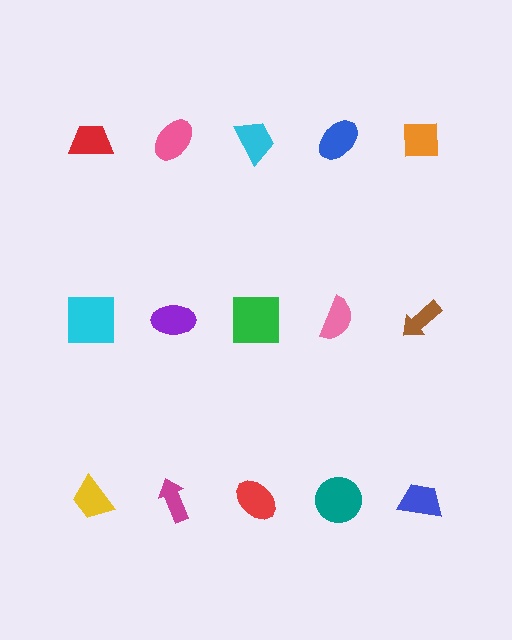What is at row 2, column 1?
A cyan square.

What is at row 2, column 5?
A brown arrow.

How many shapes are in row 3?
5 shapes.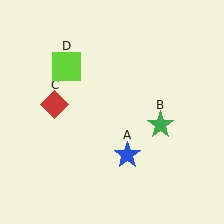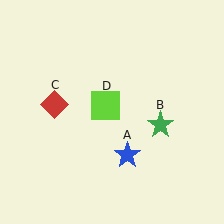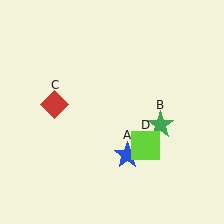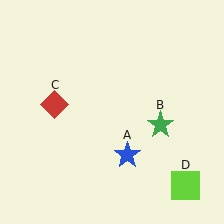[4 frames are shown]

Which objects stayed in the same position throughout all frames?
Blue star (object A) and green star (object B) and red diamond (object C) remained stationary.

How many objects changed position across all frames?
1 object changed position: lime square (object D).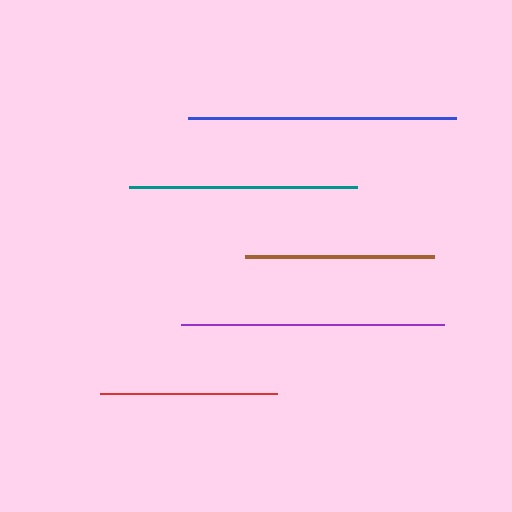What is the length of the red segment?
The red segment is approximately 177 pixels long.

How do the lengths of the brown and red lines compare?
The brown and red lines are approximately the same length.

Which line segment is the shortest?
The red line is the shortest at approximately 177 pixels.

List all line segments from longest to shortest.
From longest to shortest: blue, purple, teal, brown, red.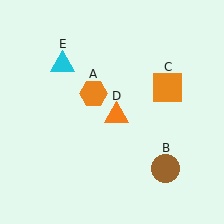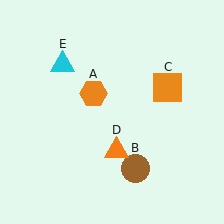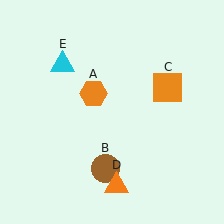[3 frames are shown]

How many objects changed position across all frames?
2 objects changed position: brown circle (object B), orange triangle (object D).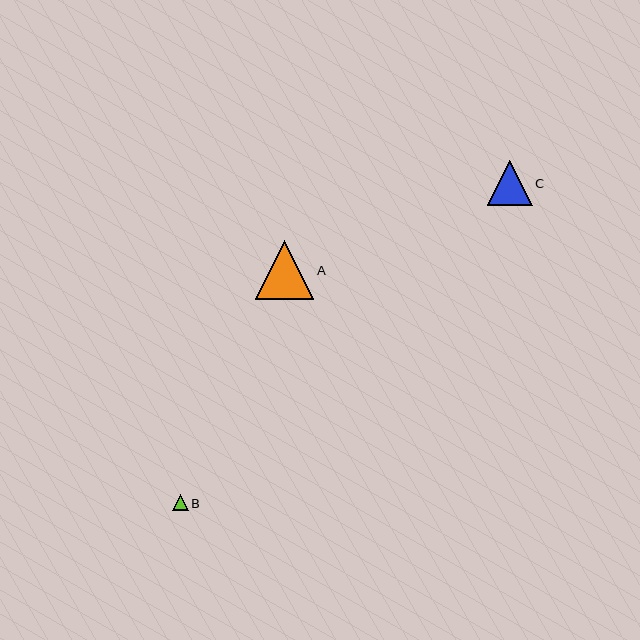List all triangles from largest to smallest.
From largest to smallest: A, C, B.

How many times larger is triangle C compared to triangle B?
Triangle C is approximately 2.8 times the size of triangle B.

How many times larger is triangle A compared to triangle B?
Triangle A is approximately 3.7 times the size of triangle B.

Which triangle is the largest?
Triangle A is the largest with a size of approximately 59 pixels.